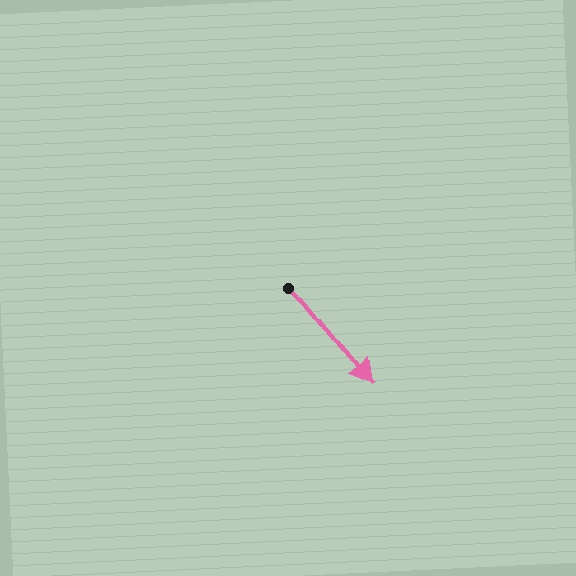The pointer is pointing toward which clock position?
Roughly 5 o'clock.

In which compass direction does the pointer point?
Southeast.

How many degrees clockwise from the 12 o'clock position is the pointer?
Approximately 141 degrees.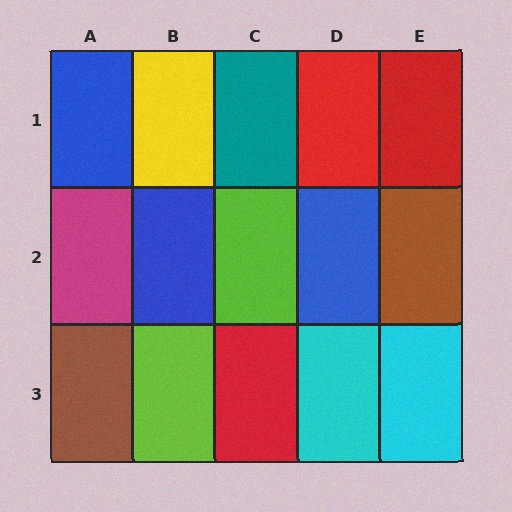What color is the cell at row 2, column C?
Lime.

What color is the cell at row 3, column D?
Cyan.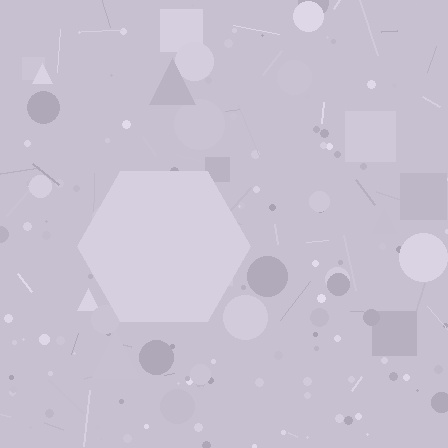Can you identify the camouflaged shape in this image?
The camouflaged shape is a hexagon.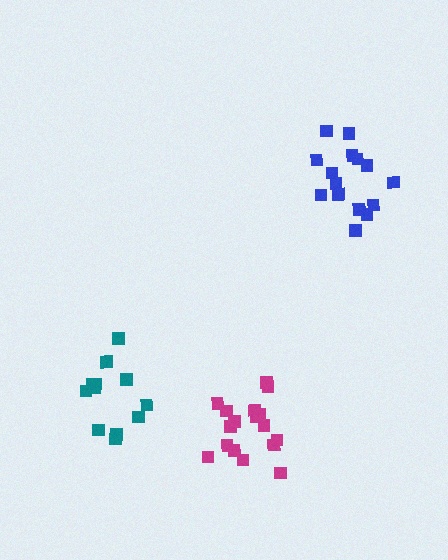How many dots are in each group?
Group 1: 18 dots, Group 2: 15 dots, Group 3: 12 dots (45 total).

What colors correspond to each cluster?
The clusters are colored: magenta, blue, teal.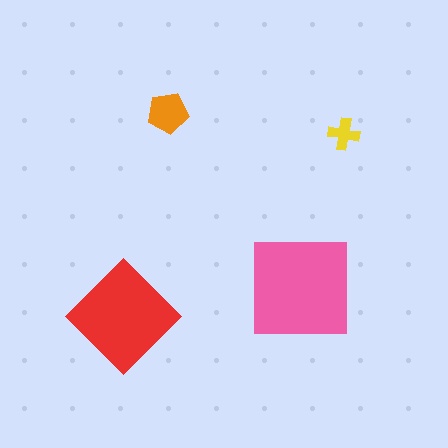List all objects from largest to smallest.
The pink square, the red diamond, the orange pentagon, the yellow cross.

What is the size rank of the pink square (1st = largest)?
1st.